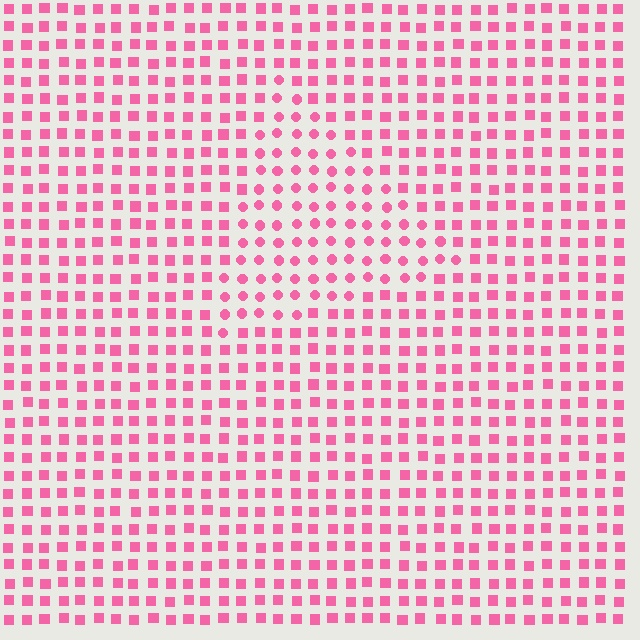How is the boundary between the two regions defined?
The boundary is defined by a change in element shape: circles inside vs. squares outside. All elements share the same color and spacing.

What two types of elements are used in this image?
The image uses circles inside the triangle region and squares outside it.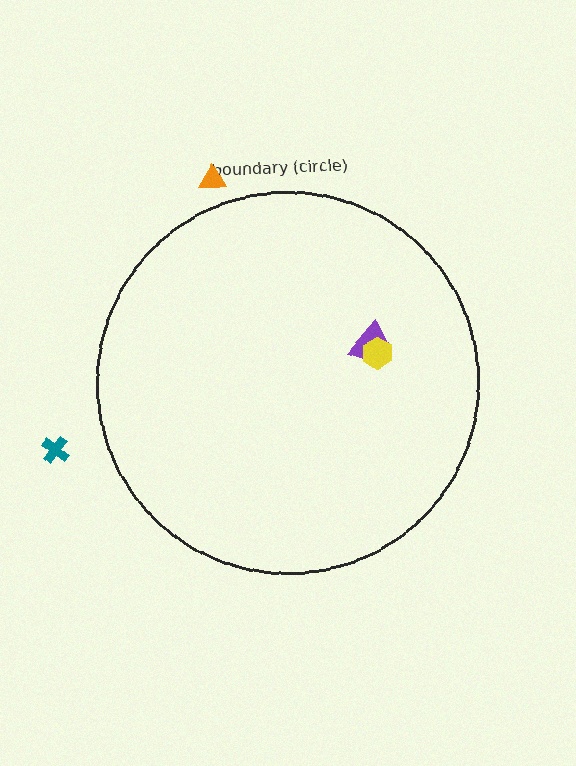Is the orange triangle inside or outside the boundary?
Outside.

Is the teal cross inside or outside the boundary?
Outside.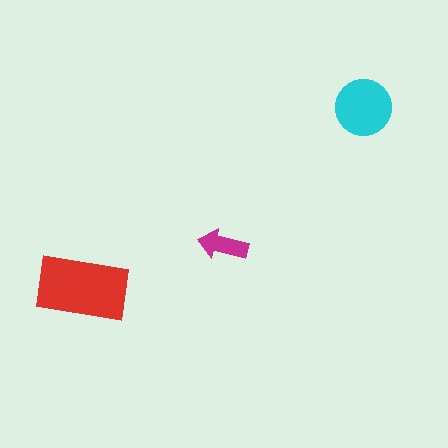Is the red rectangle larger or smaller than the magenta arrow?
Larger.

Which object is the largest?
The red rectangle.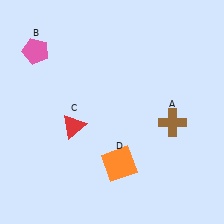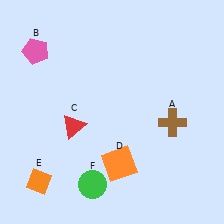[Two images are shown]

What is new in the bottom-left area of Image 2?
A green circle (F) was added in the bottom-left area of Image 2.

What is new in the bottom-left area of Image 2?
An orange diamond (E) was added in the bottom-left area of Image 2.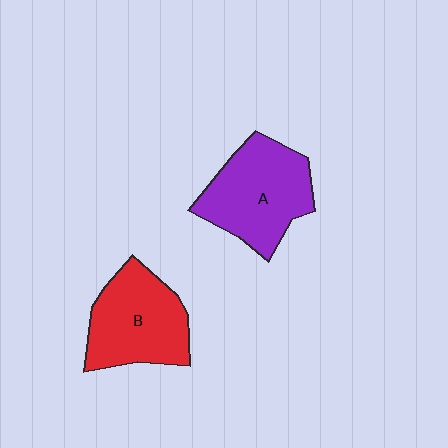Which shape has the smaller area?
Shape B (red).